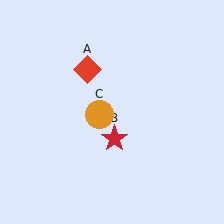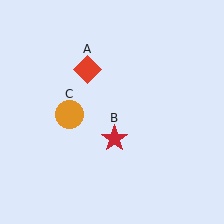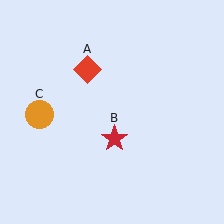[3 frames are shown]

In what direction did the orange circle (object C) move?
The orange circle (object C) moved left.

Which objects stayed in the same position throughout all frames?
Red diamond (object A) and red star (object B) remained stationary.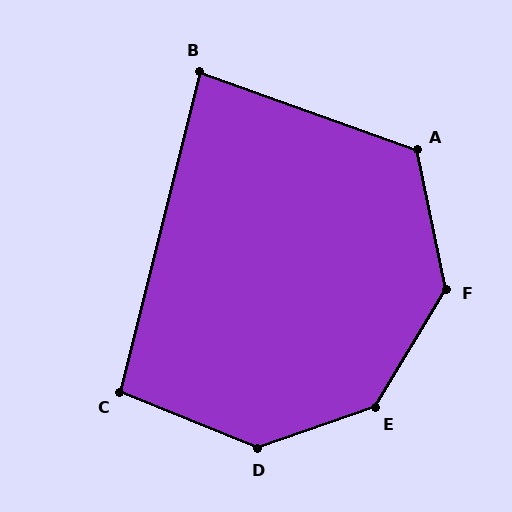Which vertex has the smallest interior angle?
B, at approximately 84 degrees.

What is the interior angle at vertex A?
Approximately 121 degrees (obtuse).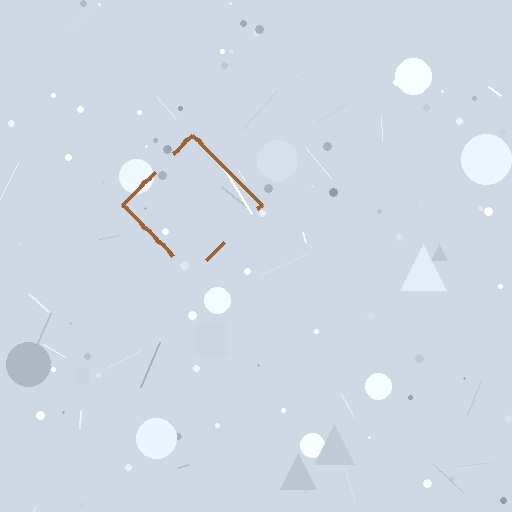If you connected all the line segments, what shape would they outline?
They would outline a diamond.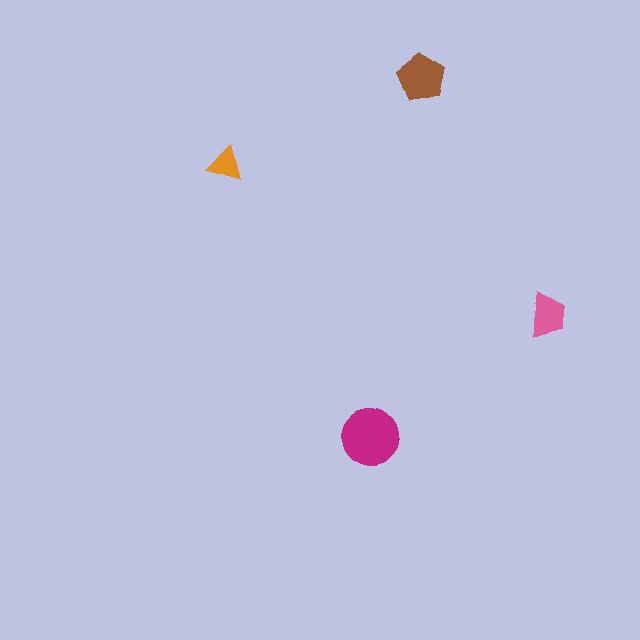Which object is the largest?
The magenta circle.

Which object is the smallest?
The orange triangle.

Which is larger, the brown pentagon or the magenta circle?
The magenta circle.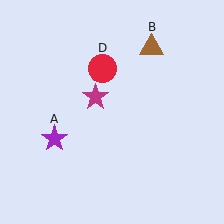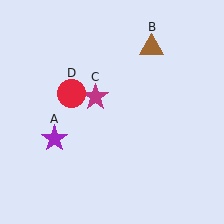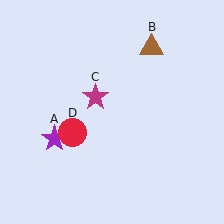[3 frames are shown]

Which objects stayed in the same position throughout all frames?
Purple star (object A) and brown triangle (object B) and magenta star (object C) remained stationary.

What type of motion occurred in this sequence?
The red circle (object D) rotated counterclockwise around the center of the scene.